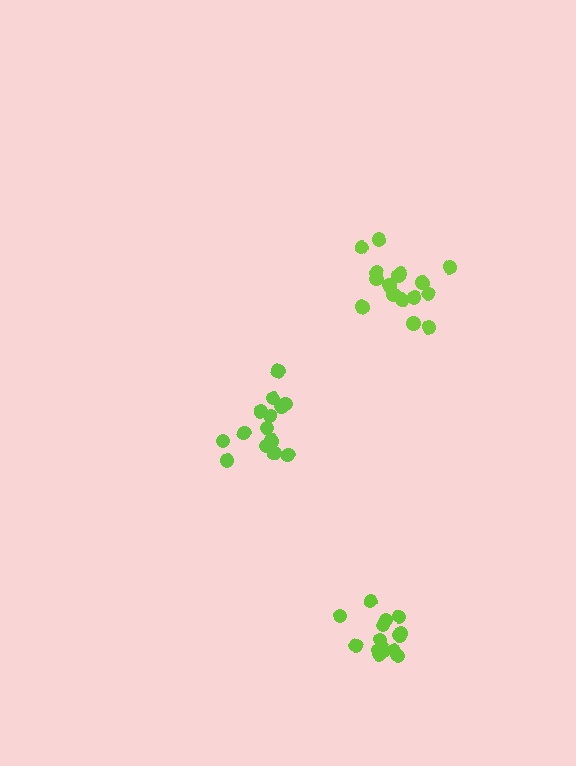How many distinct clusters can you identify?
There are 3 distinct clusters.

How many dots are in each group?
Group 1: 14 dots, Group 2: 15 dots, Group 3: 16 dots (45 total).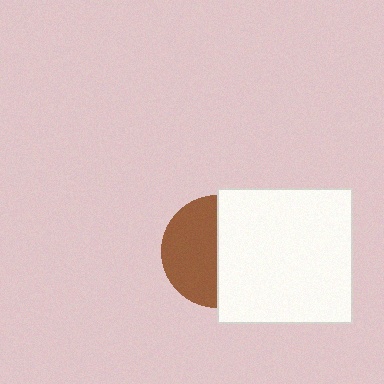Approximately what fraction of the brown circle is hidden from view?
Roughly 50% of the brown circle is hidden behind the white square.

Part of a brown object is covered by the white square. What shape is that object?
It is a circle.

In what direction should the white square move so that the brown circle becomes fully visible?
The white square should move right. That is the shortest direction to clear the overlap and leave the brown circle fully visible.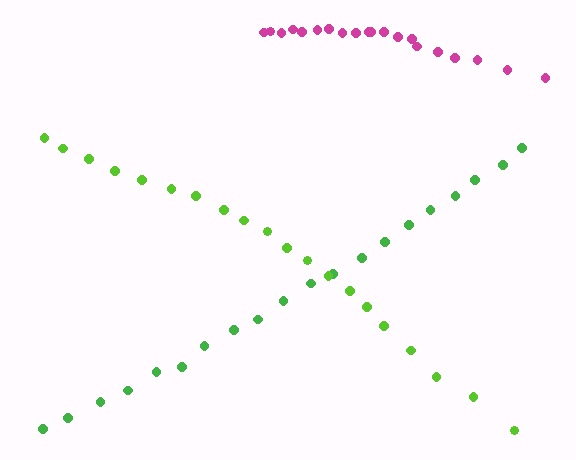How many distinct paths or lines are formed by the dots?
There are 3 distinct paths.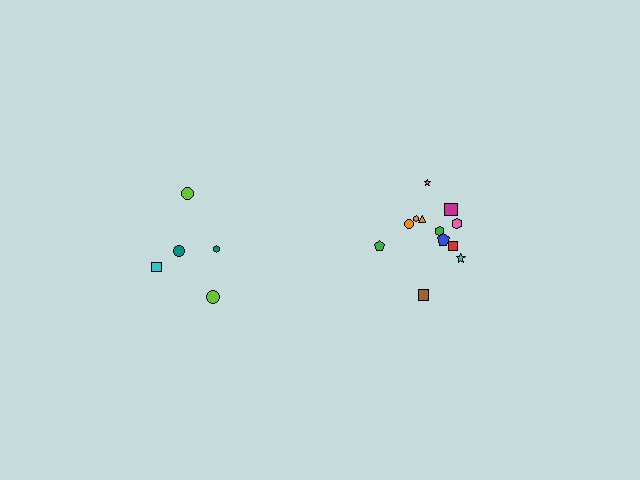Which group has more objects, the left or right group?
The right group.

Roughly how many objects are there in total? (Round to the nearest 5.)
Roughly 15 objects in total.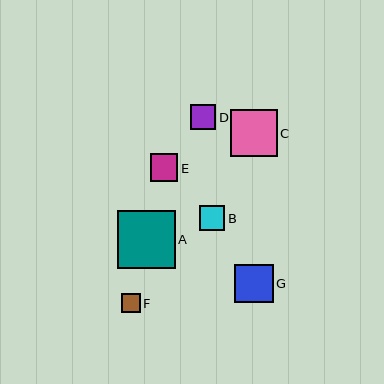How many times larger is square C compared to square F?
Square C is approximately 2.5 times the size of square F.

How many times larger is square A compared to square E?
Square A is approximately 2.1 times the size of square E.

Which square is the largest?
Square A is the largest with a size of approximately 58 pixels.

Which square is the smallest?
Square F is the smallest with a size of approximately 19 pixels.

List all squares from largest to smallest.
From largest to smallest: A, C, G, E, D, B, F.